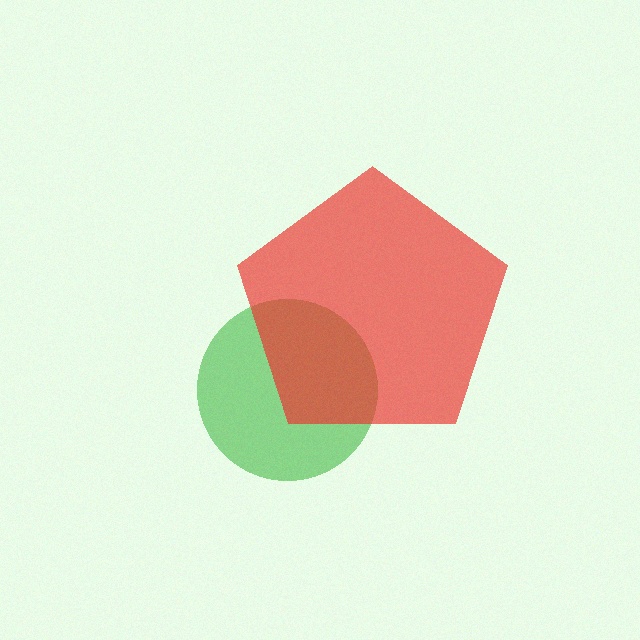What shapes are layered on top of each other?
The layered shapes are: a green circle, a red pentagon.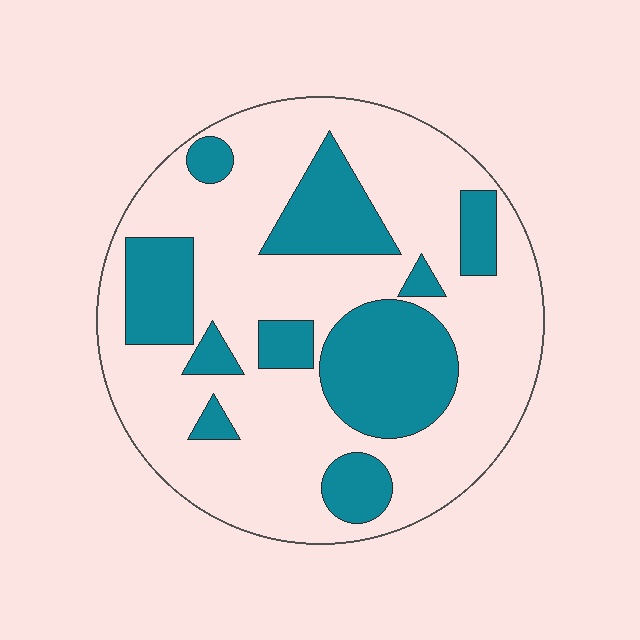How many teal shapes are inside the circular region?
10.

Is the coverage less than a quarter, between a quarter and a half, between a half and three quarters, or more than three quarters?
Between a quarter and a half.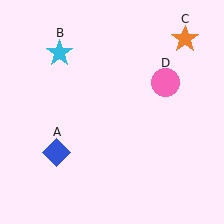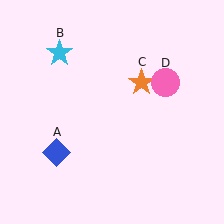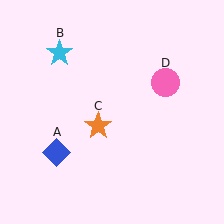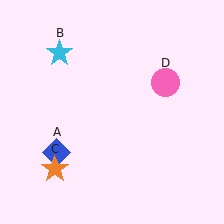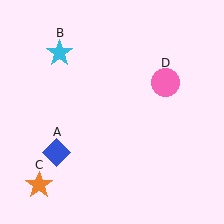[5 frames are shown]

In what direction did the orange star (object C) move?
The orange star (object C) moved down and to the left.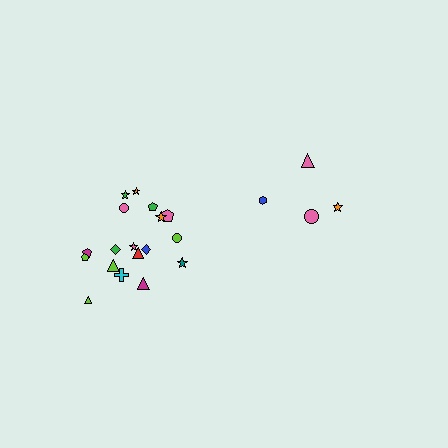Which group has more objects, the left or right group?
The left group.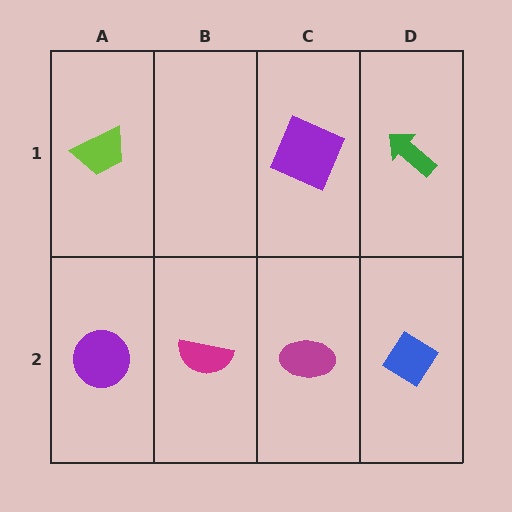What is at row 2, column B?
A magenta semicircle.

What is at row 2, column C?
A magenta ellipse.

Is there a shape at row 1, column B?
No, that cell is empty.